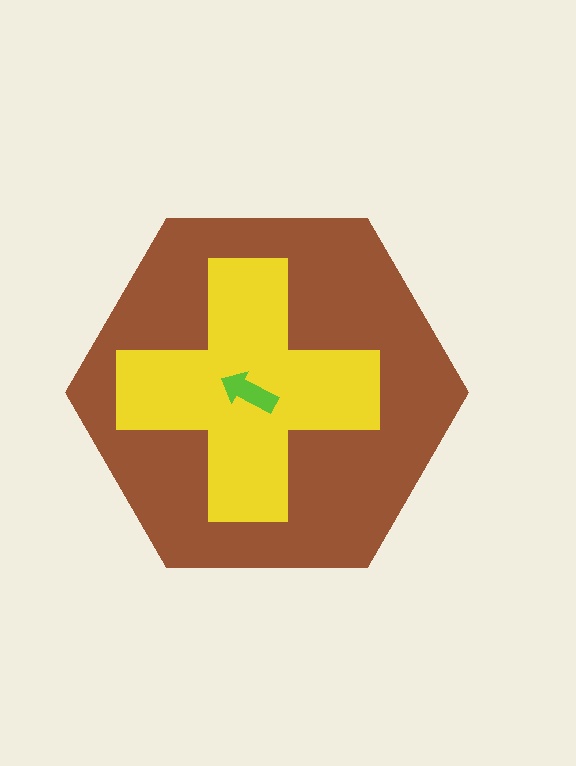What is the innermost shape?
The lime arrow.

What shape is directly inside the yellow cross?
The lime arrow.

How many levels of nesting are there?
3.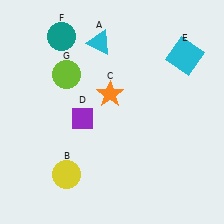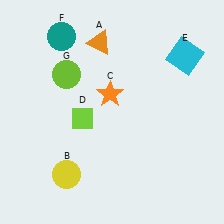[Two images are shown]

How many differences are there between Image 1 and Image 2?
There are 2 differences between the two images.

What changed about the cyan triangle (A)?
In Image 1, A is cyan. In Image 2, it changed to orange.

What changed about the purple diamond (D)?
In Image 1, D is purple. In Image 2, it changed to lime.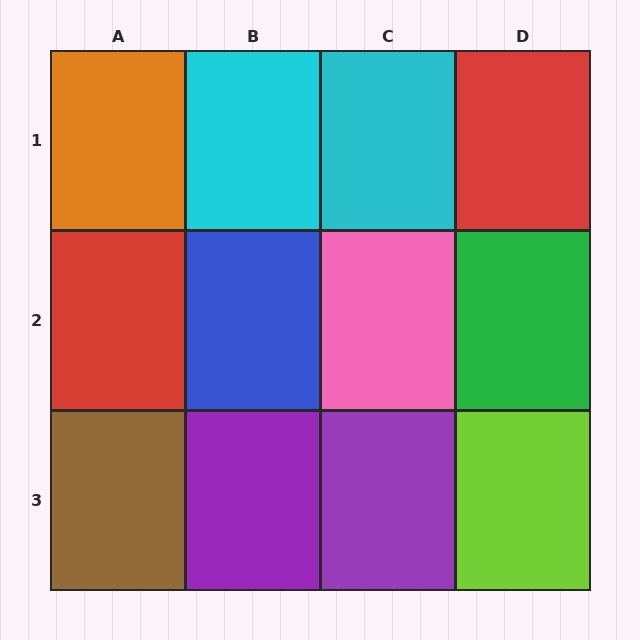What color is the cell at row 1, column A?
Orange.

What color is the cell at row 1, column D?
Red.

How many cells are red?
2 cells are red.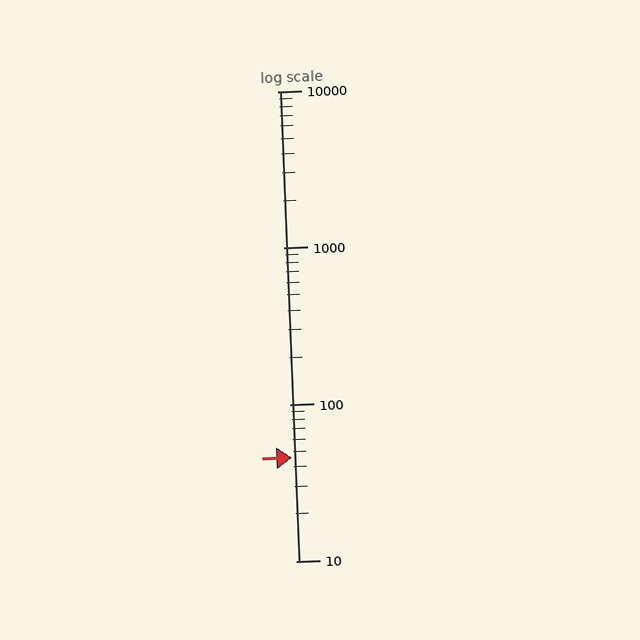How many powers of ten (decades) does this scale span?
The scale spans 3 decades, from 10 to 10000.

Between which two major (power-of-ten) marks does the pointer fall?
The pointer is between 10 and 100.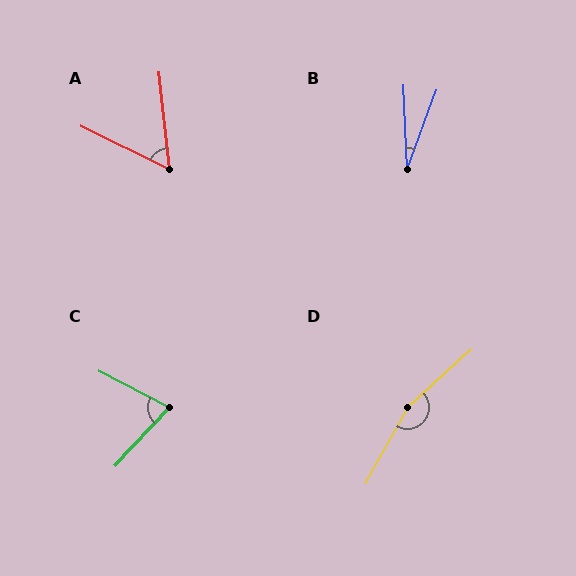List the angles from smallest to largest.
B (23°), A (58°), C (75°), D (162°).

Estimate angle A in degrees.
Approximately 58 degrees.